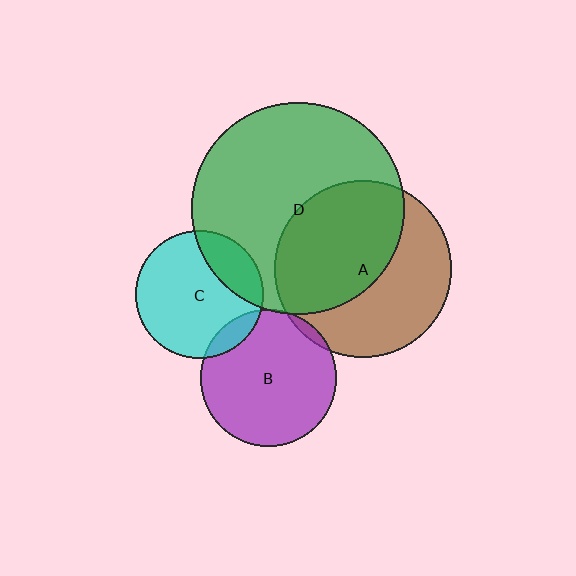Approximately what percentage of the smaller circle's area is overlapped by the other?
Approximately 5%.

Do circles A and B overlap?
Yes.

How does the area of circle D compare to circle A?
Approximately 1.4 times.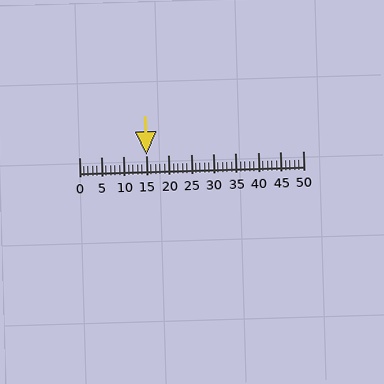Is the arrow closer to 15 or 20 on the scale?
The arrow is closer to 15.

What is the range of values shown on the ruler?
The ruler shows values from 0 to 50.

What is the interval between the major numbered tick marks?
The major tick marks are spaced 5 units apart.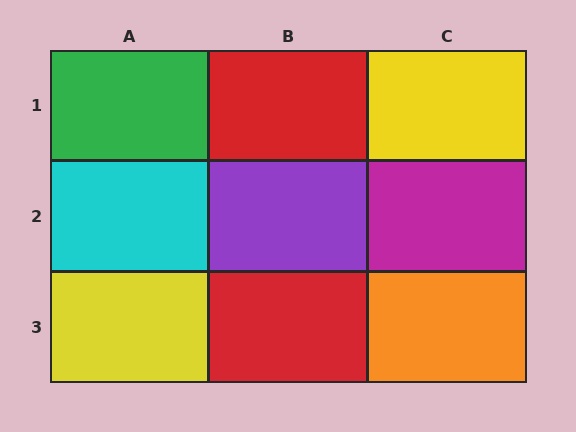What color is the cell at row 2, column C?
Magenta.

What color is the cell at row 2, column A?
Cyan.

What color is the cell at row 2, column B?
Purple.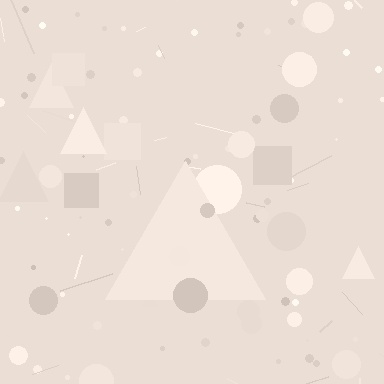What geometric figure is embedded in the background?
A triangle is embedded in the background.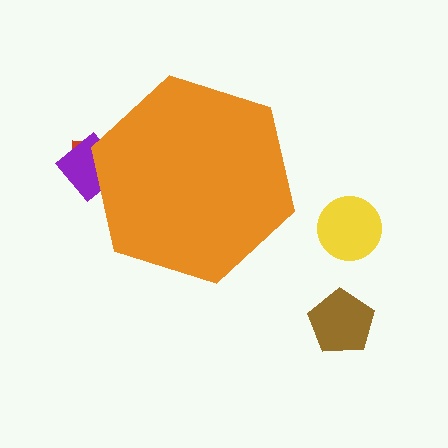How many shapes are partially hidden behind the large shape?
2 shapes are partially hidden.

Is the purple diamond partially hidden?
Yes, the purple diamond is partially hidden behind the orange hexagon.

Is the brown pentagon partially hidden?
No, the brown pentagon is fully visible.